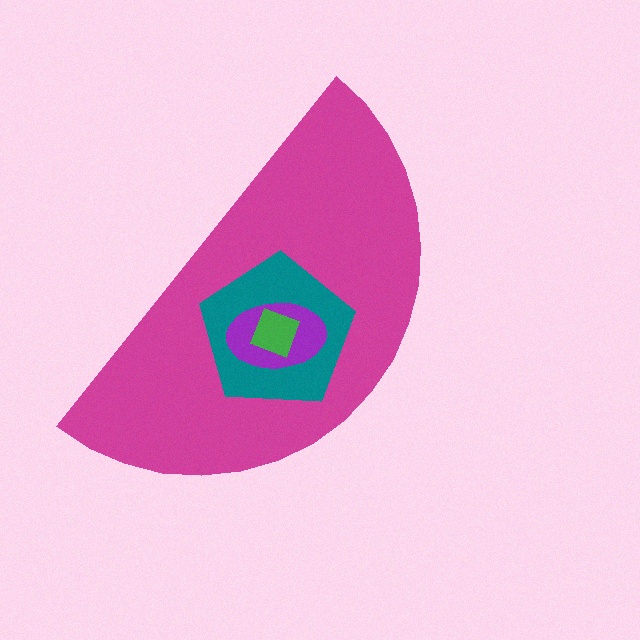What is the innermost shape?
The green square.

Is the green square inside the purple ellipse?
Yes.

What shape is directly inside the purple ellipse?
The green square.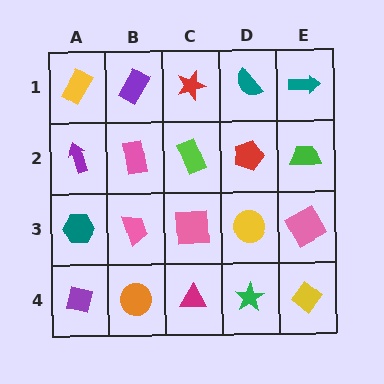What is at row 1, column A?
A yellow rectangle.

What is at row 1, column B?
A purple rectangle.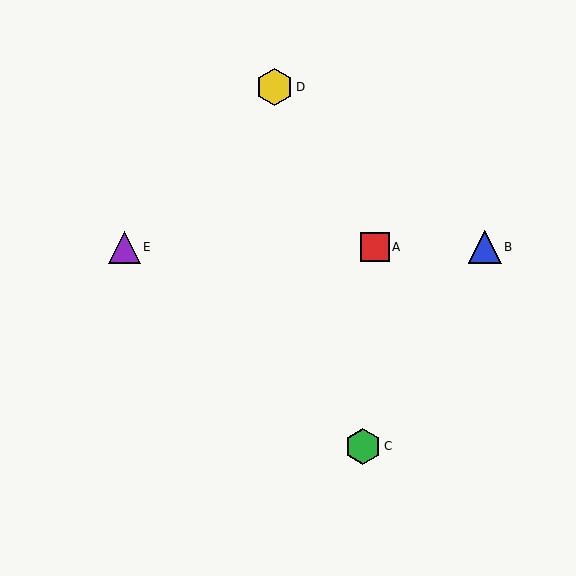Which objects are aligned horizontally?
Objects A, B, E are aligned horizontally.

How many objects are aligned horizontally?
3 objects (A, B, E) are aligned horizontally.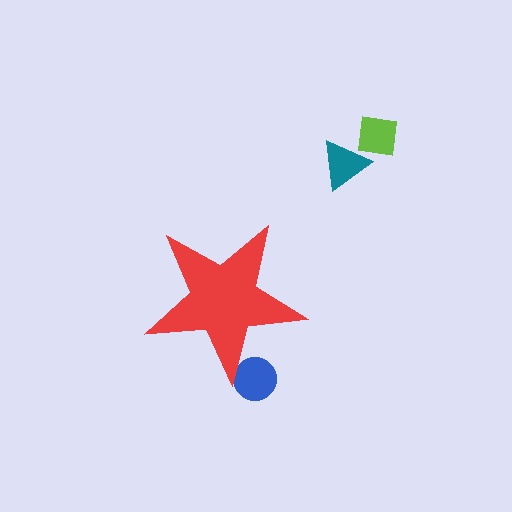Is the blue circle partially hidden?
Yes, the blue circle is partially hidden behind the red star.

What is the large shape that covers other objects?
A red star.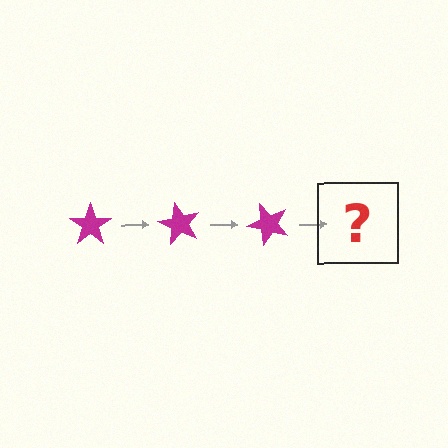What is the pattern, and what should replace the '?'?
The pattern is that the star rotates 60 degrees each step. The '?' should be a magenta star rotated 180 degrees.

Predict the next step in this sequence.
The next step is a magenta star rotated 180 degrees.